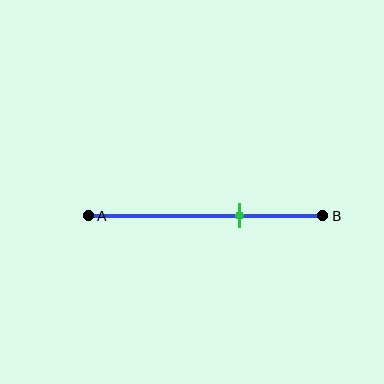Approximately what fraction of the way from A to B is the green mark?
The green mark is approximately 65% of the way from A to B.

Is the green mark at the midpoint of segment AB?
No, the mark is at about 65% from A, not at the 50% midpoint.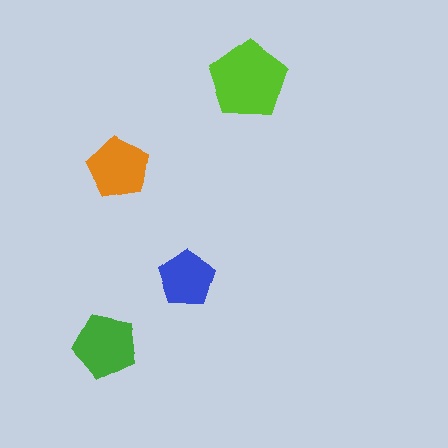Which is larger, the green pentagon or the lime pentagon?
The lime one.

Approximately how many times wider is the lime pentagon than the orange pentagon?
About 1.5 times wider.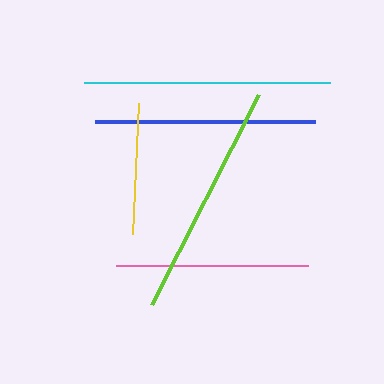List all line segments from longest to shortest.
From longest to shortest: cyan, lime, blue, pink, yellow.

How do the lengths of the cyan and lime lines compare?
The cyan and lime lines are approximately the same length.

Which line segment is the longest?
The cyan line is the longest at approximately 246 pixels.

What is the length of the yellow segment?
The yellow segment is approximately 131 pixels long.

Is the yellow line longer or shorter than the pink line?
The pink line is longer than the yellow line.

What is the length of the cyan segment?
The cyan segment is approximately 246 pixels long.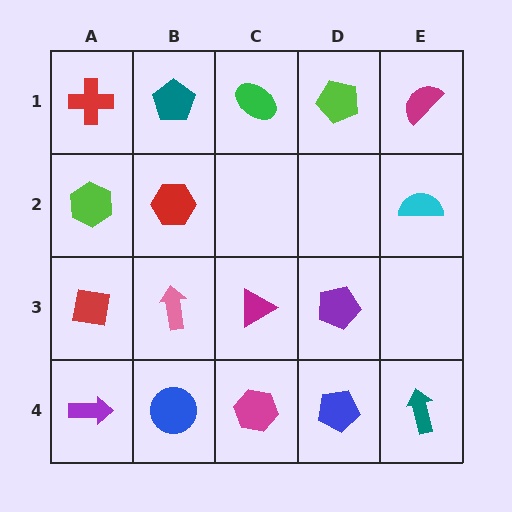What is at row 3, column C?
A magenta triangle.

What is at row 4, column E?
A teal arrow.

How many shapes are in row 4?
5 shapes.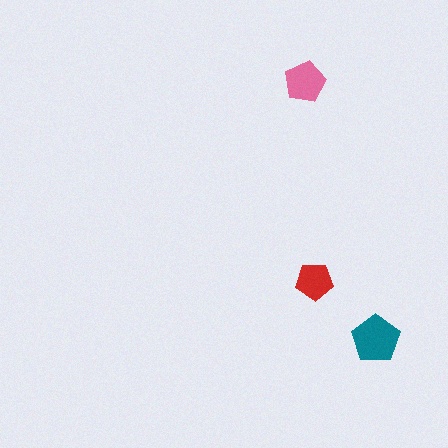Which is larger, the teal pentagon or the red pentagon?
The teal one.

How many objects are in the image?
There are 3 objects in the image.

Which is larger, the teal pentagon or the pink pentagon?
The teal one.